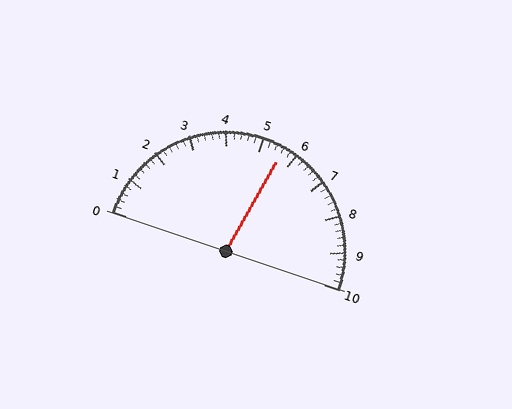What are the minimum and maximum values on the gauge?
The gauge ranges from 0 to 10.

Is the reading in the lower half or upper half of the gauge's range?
The reading is in the upper half of the range (0 to 10).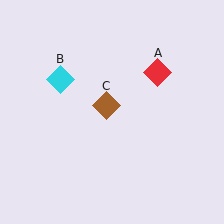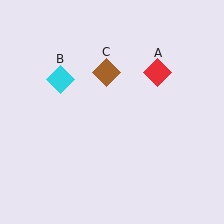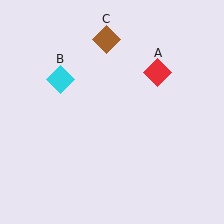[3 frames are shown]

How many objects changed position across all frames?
1 object changed position: brown diamond (object C).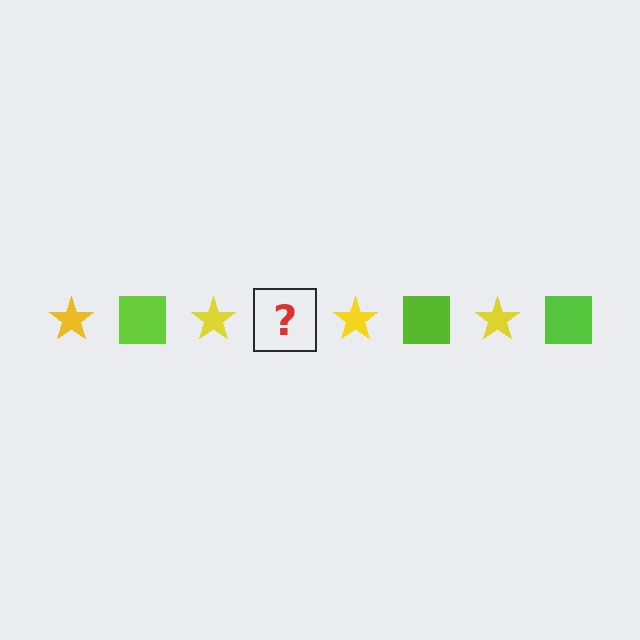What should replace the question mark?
The question mark should be replaced with a lime square.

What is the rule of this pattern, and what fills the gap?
The rule is that the pattern alternates between yellow star and lime square. The gap should be filled with a lime square.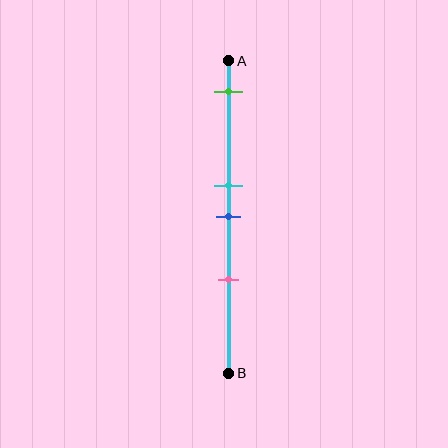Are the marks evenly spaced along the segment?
No, the marks are not evenly spaced.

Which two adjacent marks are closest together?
The cyan and blue marks are the closest adjacent pair.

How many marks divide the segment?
There are 4 marks dividing the segment.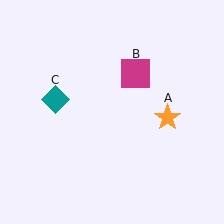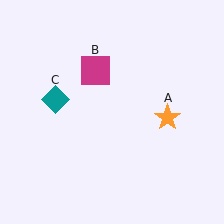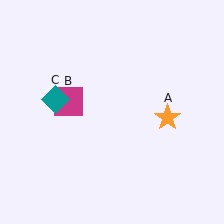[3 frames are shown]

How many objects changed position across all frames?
1 object changed position: magenta square (object B).